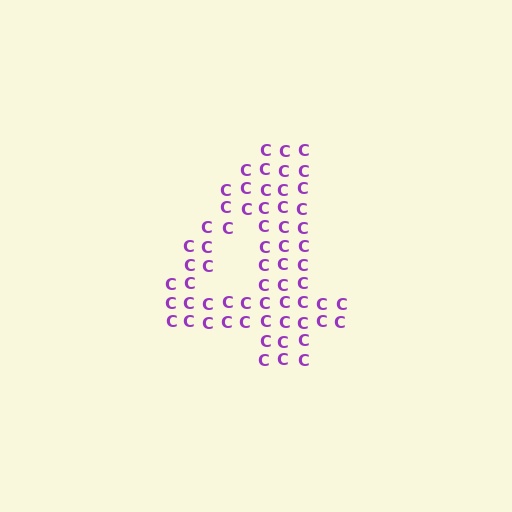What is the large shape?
The large shape is the digit 4.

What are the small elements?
The small elements are letter C's.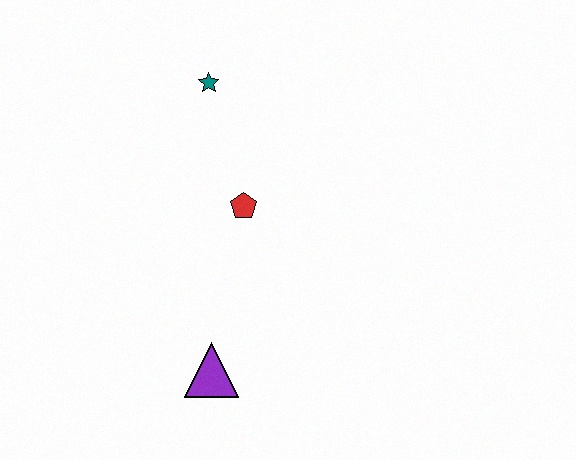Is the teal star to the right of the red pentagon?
No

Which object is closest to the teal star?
The red pentagon is closest to the teal star.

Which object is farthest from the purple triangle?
The teal star is farthest from the purple triangle.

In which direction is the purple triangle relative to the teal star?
The purple triangle is below the teal star.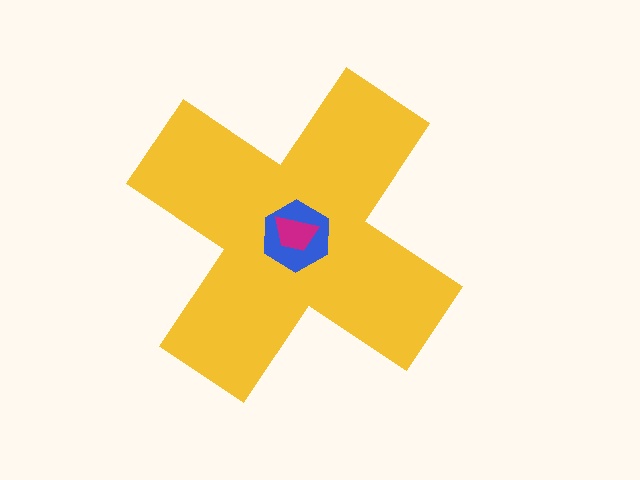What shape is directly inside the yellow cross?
The blue hexagon.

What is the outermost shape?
The yellow cross.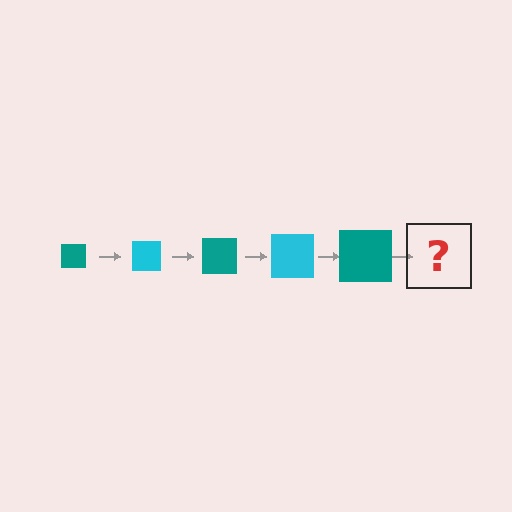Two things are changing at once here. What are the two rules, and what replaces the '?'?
The two rules are that the square grows larger each step and the color cycles through teal and cyan. The '?' should be a cyan square, larger than the previous one.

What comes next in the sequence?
The next element should be a cyan square, larger than the previous one.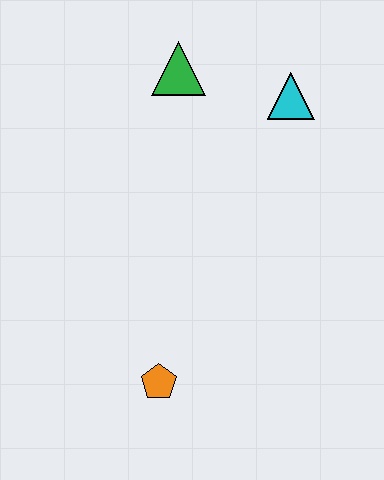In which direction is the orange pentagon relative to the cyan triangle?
The orange pentagon is below the cyan triangle.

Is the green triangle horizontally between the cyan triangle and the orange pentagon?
Yes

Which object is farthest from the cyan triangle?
The orange pentagon is farthest from the cyan triangle.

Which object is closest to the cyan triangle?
The green triangle is closest to the cyan triangle.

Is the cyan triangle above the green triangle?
No